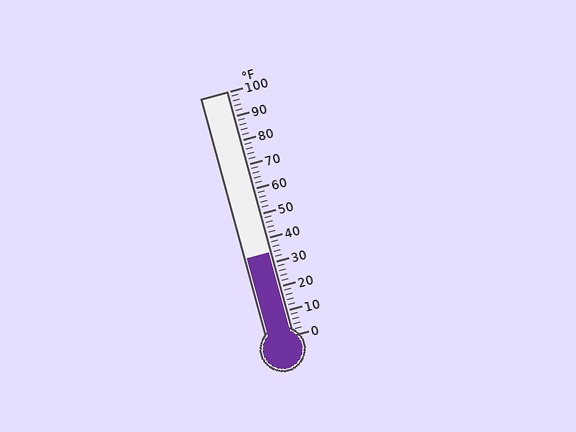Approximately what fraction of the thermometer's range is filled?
The thermometer is filled to approximately 35% of its range.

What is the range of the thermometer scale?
The thermometer scale ranges from 0°F to 100°F.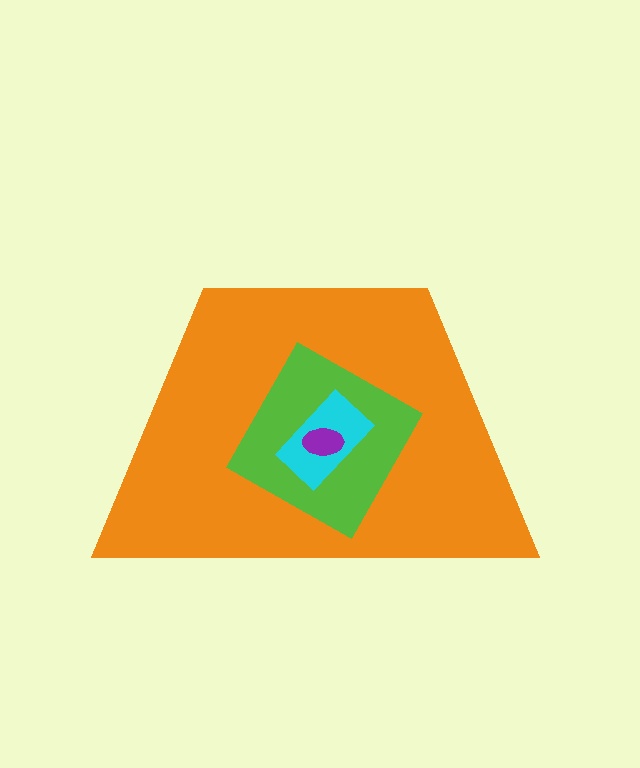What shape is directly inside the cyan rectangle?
The purple ellipse.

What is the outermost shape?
The orange trapezoid.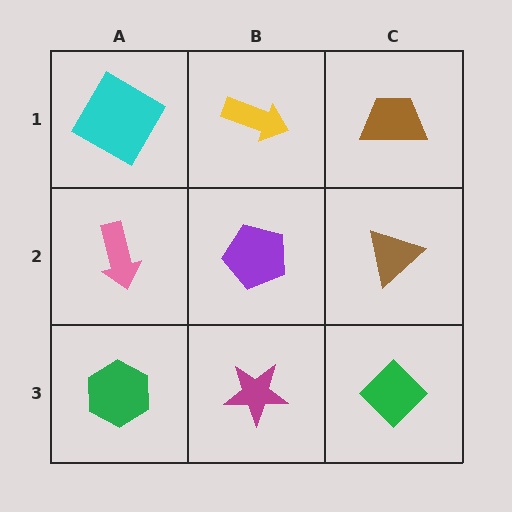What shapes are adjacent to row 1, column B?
A purple pentagon (row 2, column B), a cyan diamond (row 1, column A), a brown trapezoid (row 1, column C).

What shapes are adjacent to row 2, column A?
A cyan diamond (row 1, column A), a green hexagon (row 3, column A), a purple pentagon (row 2, column B).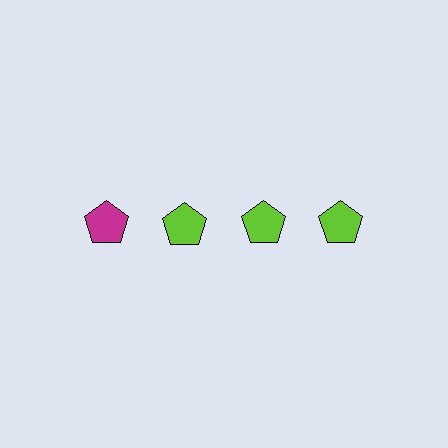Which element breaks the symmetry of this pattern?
The magenta pentagon in the top row, leftmost column breaks the symmetry. All other shapes are lime pentagons.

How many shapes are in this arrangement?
There are 4 shapes arranged in a grid pattern.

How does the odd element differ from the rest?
It has a different color: magenta instead of lime.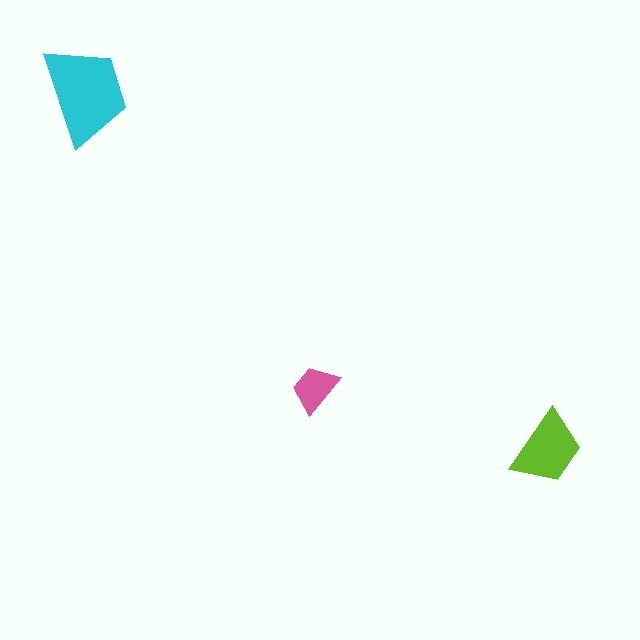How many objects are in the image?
There are 3 objects in the image.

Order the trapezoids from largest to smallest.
the cyan one, the lime one, the pink one.